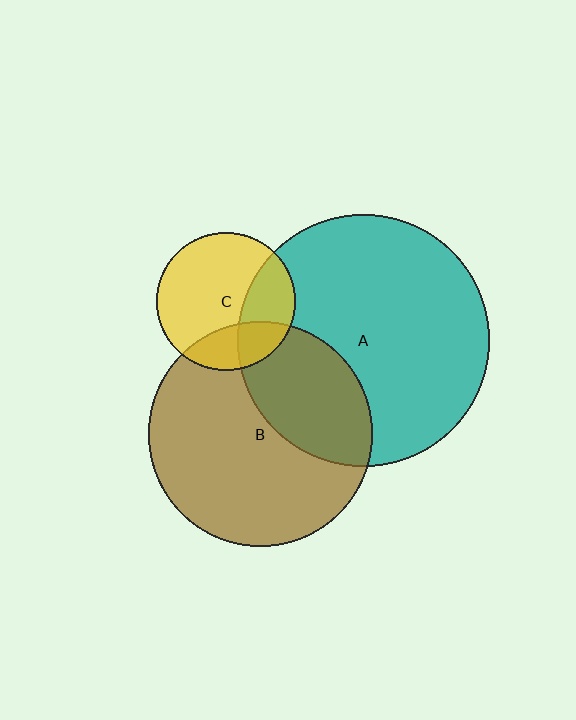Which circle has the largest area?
Circle A (teal).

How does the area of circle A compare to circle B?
Approximately 1.3 times.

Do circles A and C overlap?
Yes.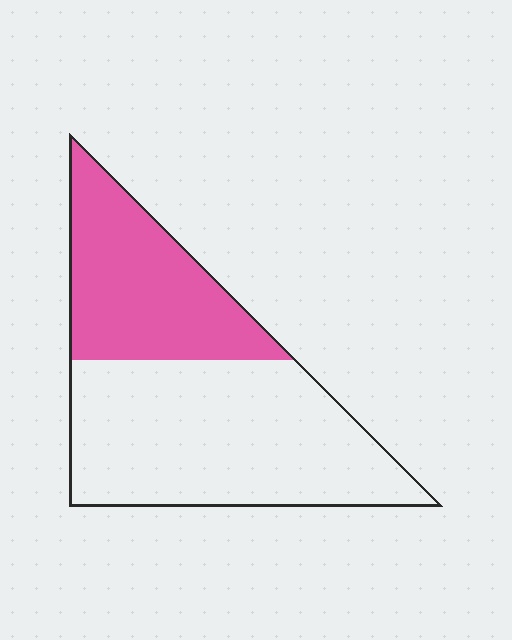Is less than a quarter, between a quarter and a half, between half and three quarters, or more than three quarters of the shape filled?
Between a quarter and a half.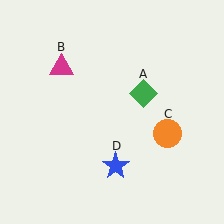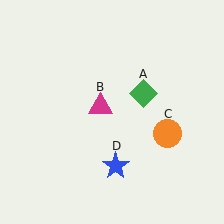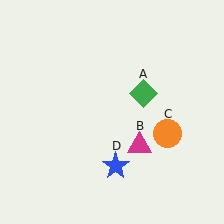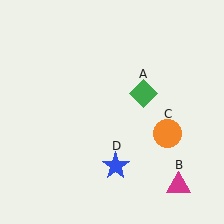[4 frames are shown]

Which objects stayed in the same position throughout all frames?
Green diamond (object A) and orange circle (object C) and blue star (object D) remained stationary.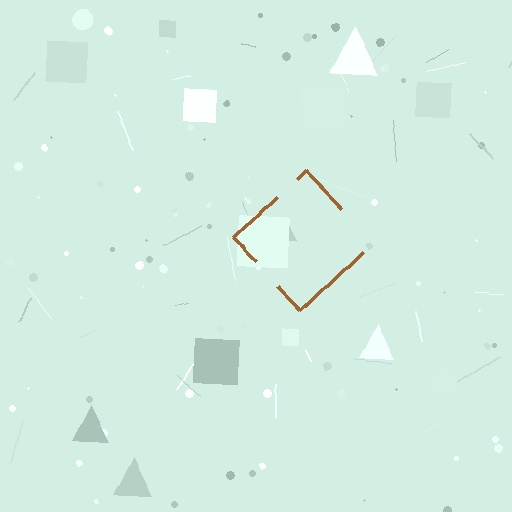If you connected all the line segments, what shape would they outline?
They would outline a diamond.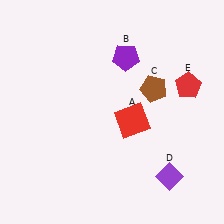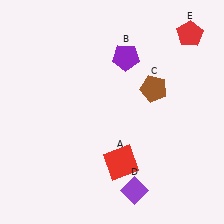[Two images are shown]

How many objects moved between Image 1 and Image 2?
3 objects moved between the two images.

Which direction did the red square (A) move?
The red square (A) moved down.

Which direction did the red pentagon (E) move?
The red pentagon (E) moved up.